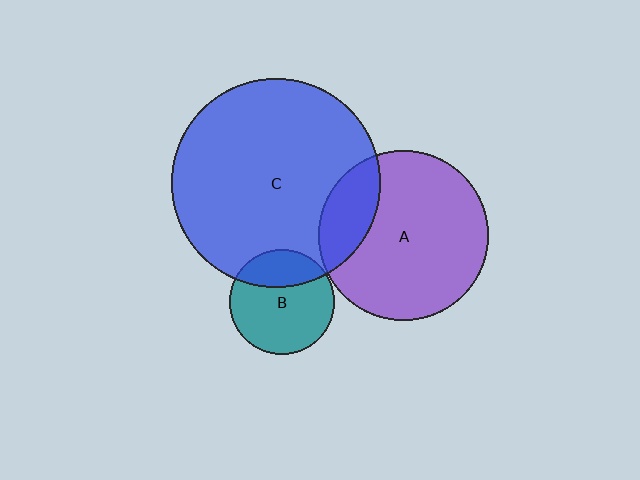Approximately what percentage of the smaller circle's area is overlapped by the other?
Approximately 30%.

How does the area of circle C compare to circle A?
Approximately 1.5 times.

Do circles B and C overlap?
Yes.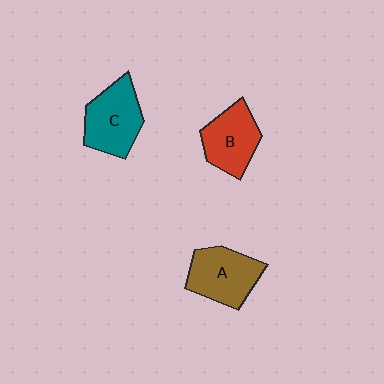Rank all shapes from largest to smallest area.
From largest to smallest: C (teal), A (brown), B (red).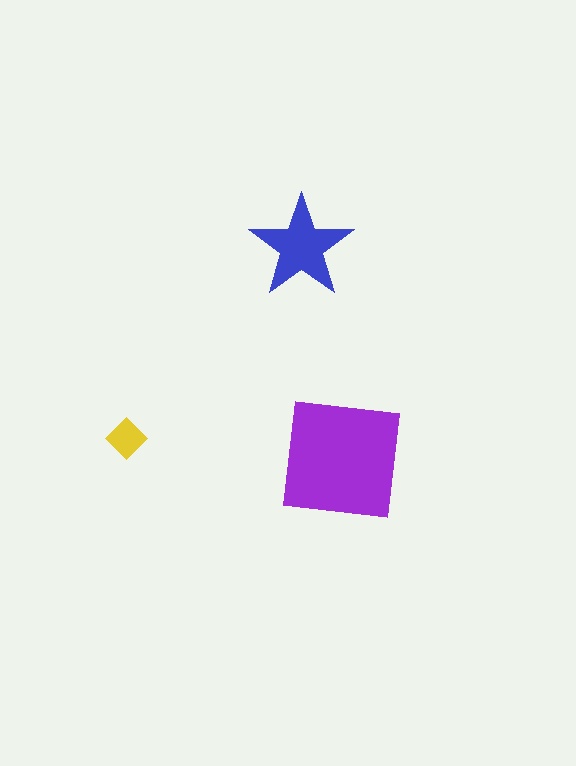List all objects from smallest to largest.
The yellow diamond, the blue star, the purple square.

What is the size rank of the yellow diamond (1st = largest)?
3rd.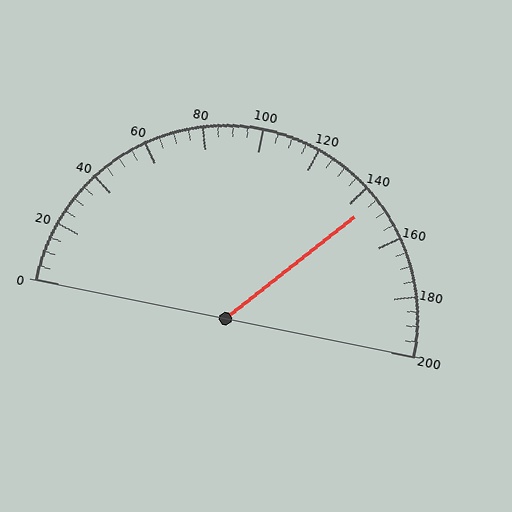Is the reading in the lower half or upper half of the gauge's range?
The reading is in the upper half of the range (0 to 200).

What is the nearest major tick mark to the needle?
The nearest major tick mark is 140.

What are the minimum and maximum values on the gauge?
The gauge ranges from 0 to 200.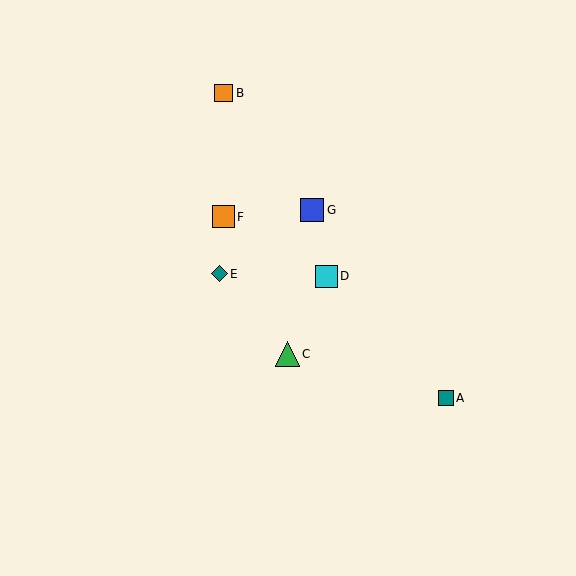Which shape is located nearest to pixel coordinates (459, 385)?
The teal square (labeled A) at (446, 398) is nearest to that location.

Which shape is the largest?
The green triangle (labeled C) is the largest.